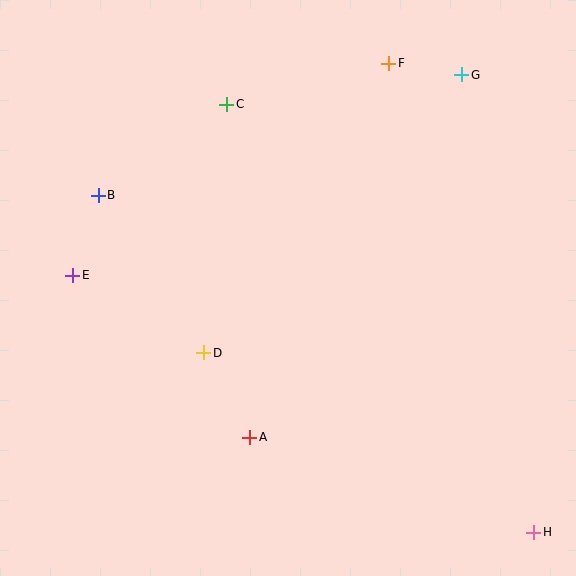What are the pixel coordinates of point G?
Point G is at (462, 75).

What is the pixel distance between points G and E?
The distance between G and E is 438 pixels.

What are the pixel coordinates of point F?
Point F is at (389, 63).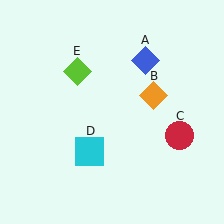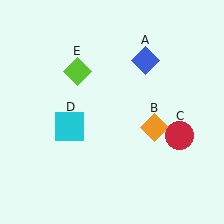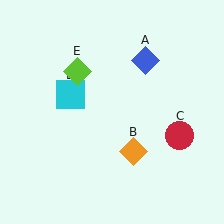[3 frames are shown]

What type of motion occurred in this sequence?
The orange diamond (object B), cyan square (object D) rotated clockwise around the center of the scene.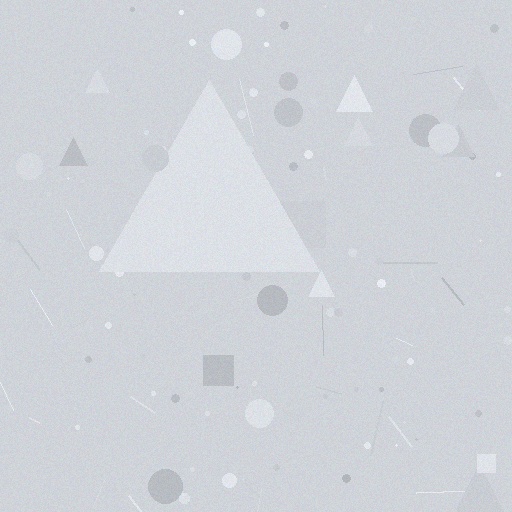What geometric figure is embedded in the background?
A triangle is embedded in the background.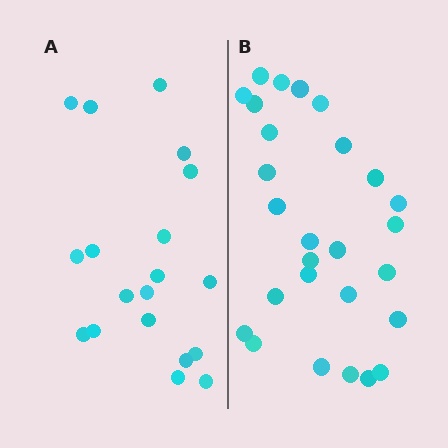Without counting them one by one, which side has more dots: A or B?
Region B (the right region) has more dots.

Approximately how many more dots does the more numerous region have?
Region B has roughly 8 or so more dots than region A.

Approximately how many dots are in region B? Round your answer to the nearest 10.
About 30 dots. (The exact count is 27, which rounds to 30.)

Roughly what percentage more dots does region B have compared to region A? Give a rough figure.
About 40% more.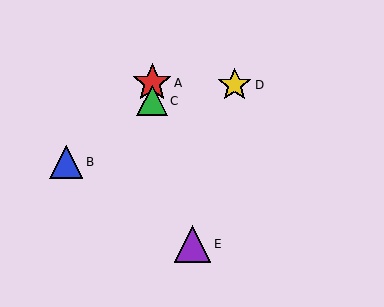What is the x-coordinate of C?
Object C is at x≈152.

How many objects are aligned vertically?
2 objects (A, C) are aligned vertically.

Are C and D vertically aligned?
No, C is at x≈152 and D is at x≈235.